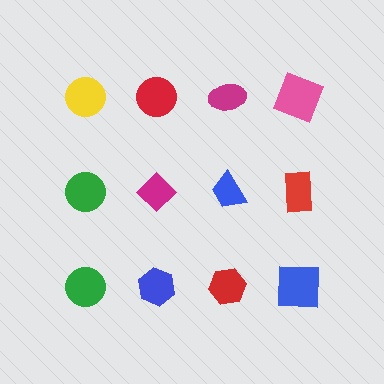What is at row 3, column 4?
A blue square.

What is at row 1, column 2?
A red circle.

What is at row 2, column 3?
A blue trapezoid.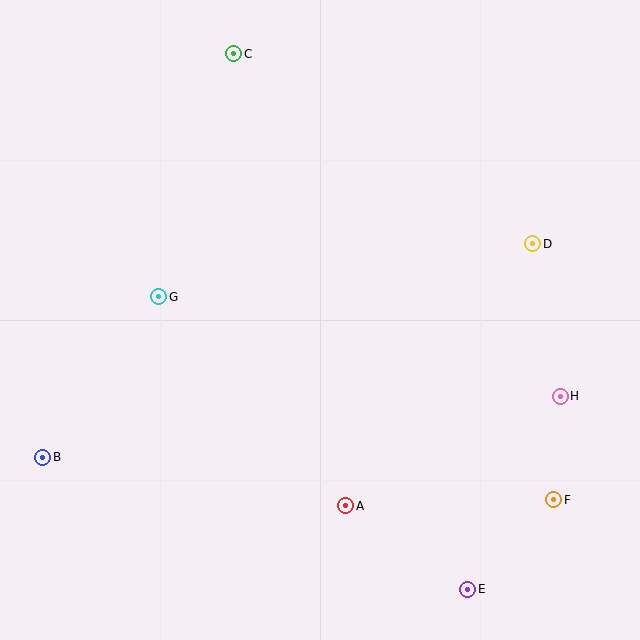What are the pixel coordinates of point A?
Point A is at (346, 506).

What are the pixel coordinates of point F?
Point F is at (554, 500).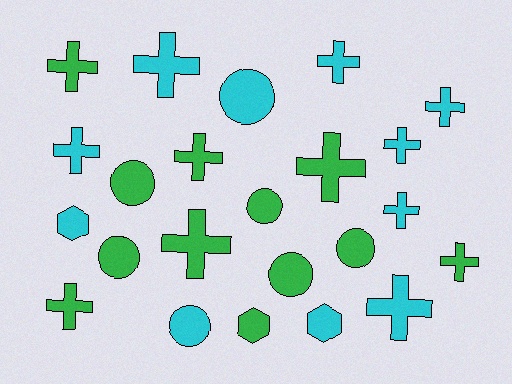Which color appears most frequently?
Green, with 12 objects.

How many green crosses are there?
There are 6 green crosses.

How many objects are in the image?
There are 23 objects.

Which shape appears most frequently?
Cross, with 13 objects.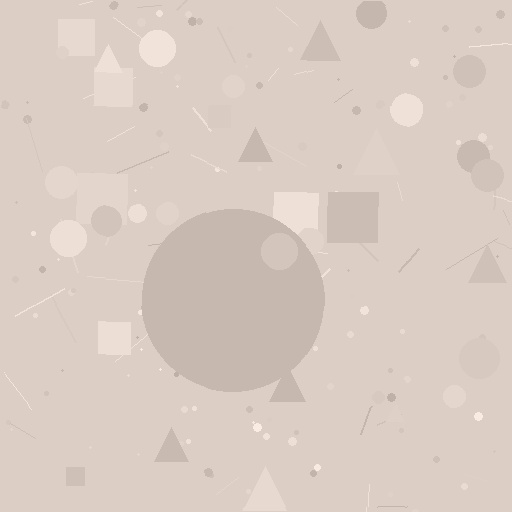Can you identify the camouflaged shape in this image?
The camouflaged shape is a circle.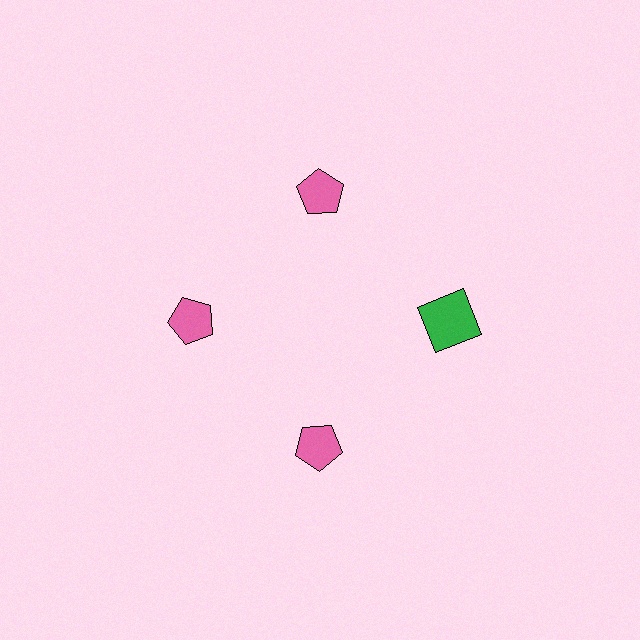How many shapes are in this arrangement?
There are 4 shapes arranged in a ring pattern.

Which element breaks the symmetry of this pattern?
The green square at roughly the 3 o'clock position breaks the symmetry. All other shapes are pink pentagons.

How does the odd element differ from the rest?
It differs in both color (green instead of pink) and shape (square instead of pentagon).